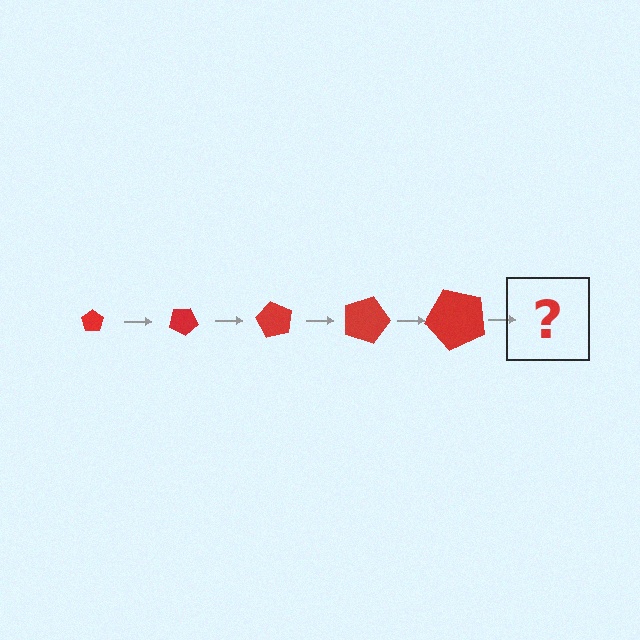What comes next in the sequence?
The next element should be a pentagon, larger than the previous one and rotated 150 degrees from the start.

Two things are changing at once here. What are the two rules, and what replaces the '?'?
The two rules are that the pentagon grows larger each step and it rotates 30 degrees each step. The '?' should be a pentagon, larger than the previous one and rotated 150 degrees from the start.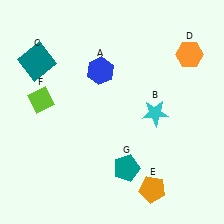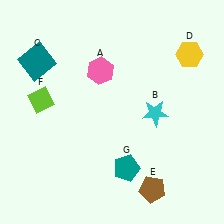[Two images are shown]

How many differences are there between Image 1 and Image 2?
There are 3 differences between the two images.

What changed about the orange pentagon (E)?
In Image 1, E is orange. In Image 2, it changed to brown.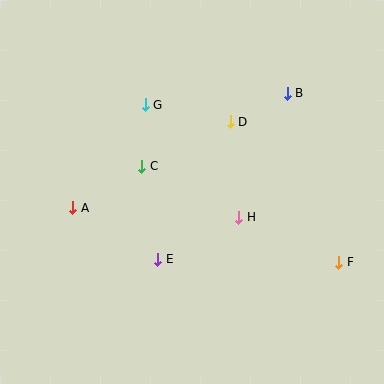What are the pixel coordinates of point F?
Point F is at (339, 262).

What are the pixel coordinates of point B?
Point B is at (287, 93).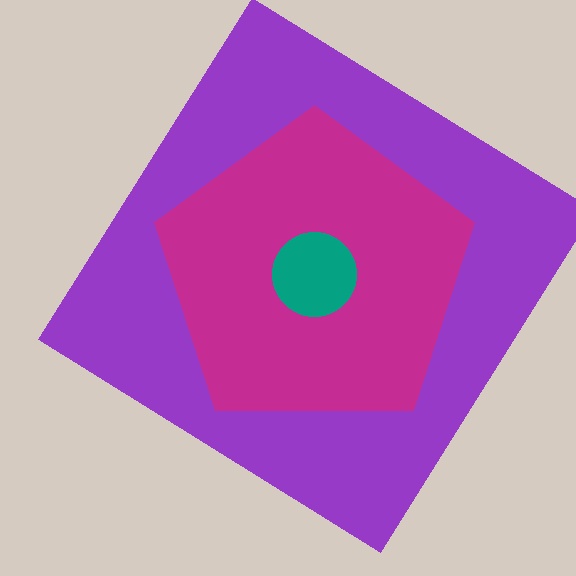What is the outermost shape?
The purple diamond.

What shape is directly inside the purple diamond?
The magenta pentagon.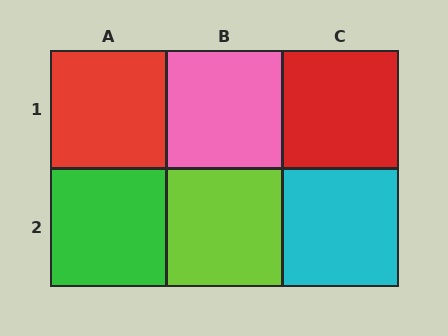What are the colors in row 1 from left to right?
Red, pink, red.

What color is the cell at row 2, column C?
Cyan.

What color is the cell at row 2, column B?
Lime.